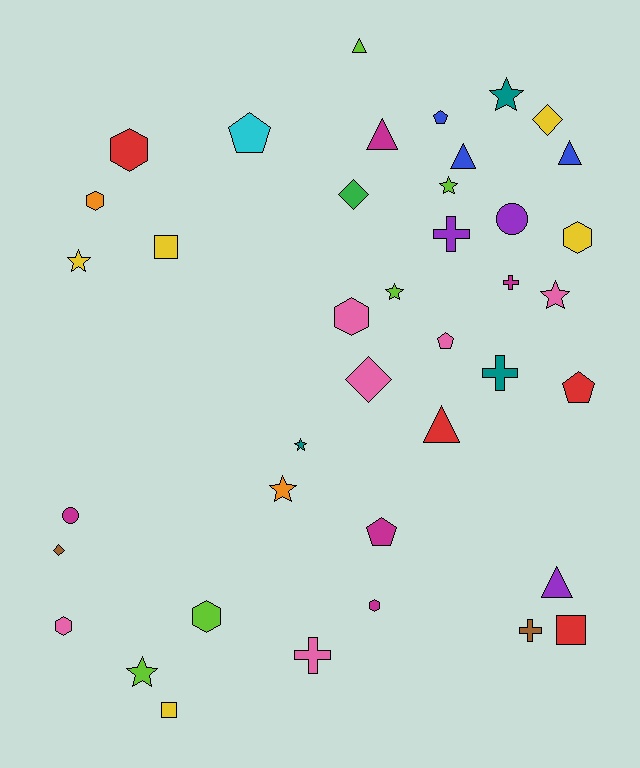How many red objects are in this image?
There are 4 red objects.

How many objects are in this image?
There are 40 objects.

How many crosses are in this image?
There are 5 crosses.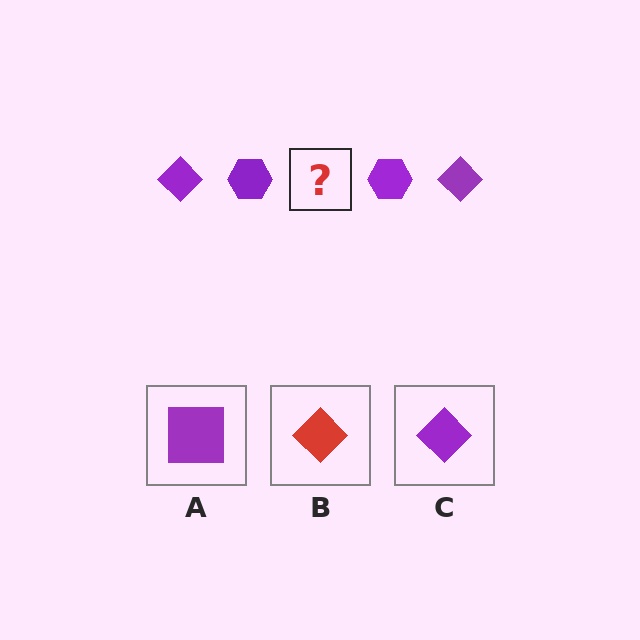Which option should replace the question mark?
Option C.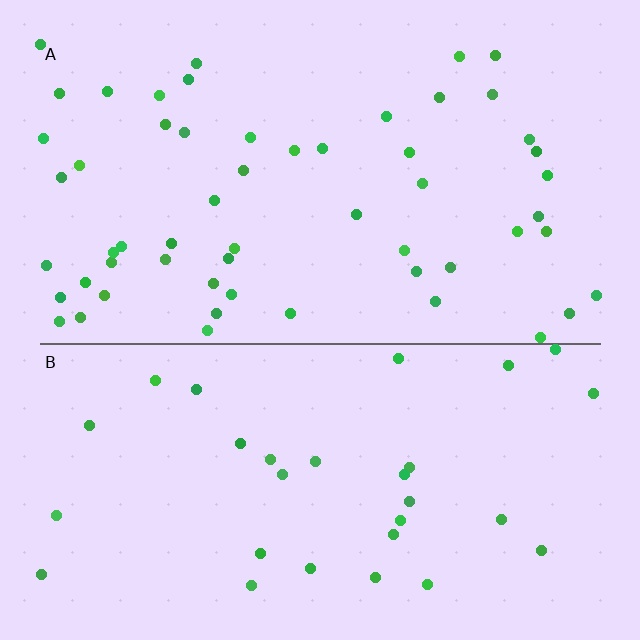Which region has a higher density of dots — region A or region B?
A (the top).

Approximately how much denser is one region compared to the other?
Approximately 1.9× — region A over region B.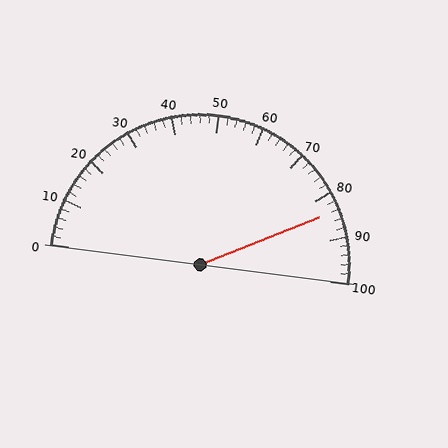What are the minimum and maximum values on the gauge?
The gauge ranges from 0 to 100.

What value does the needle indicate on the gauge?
The needle indicates approximately 84.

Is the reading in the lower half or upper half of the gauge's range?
The reading is in the upper half of the range (0 to 100).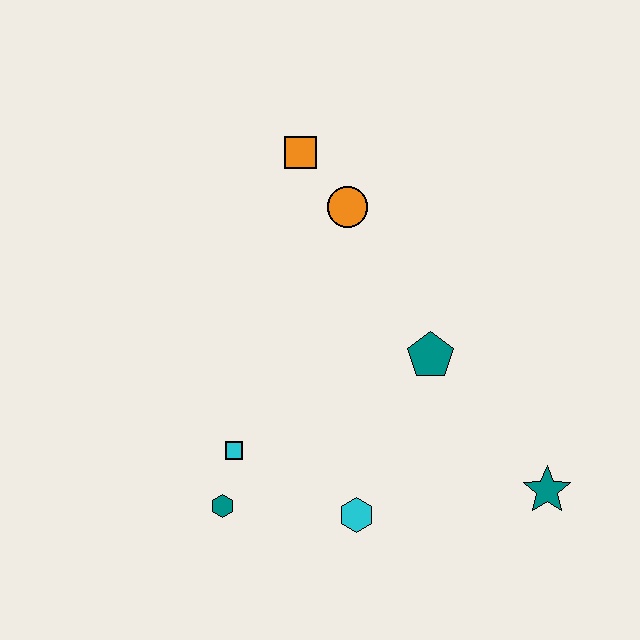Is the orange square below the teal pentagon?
No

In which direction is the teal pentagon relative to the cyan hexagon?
The teal pentagon is above the cyan hexagon.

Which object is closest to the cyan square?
The teal hexagon is closest to the cyan square.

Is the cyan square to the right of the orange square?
No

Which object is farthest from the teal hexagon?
The orange square is farthest from the teal hexagon.